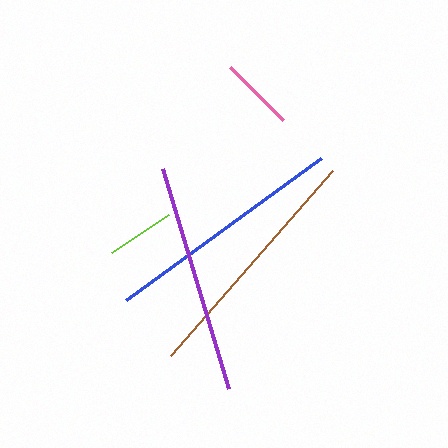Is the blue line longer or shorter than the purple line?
The blue line is longer than the purple line.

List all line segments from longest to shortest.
From longest to shortest: brown, blue, purple, pink, lime.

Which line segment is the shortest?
The lime line is the shortest at approximately 69 pixels.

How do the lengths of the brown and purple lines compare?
The brown and purple lines are approximately the same length.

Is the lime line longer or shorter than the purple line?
The purple line is longer than the lime line.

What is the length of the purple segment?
The purple segment is approximately 230 pixels long.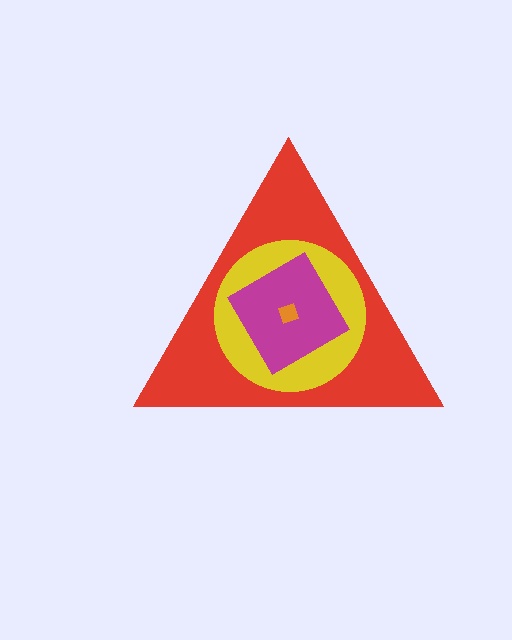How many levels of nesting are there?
4.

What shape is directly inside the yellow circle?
The magenta diamond.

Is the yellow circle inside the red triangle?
Yes.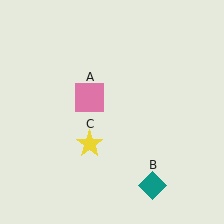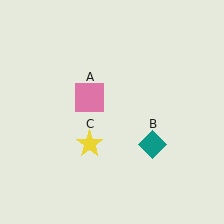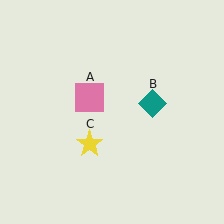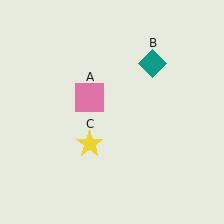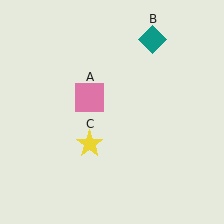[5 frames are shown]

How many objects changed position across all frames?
1 object changed position: teal diamond (object B).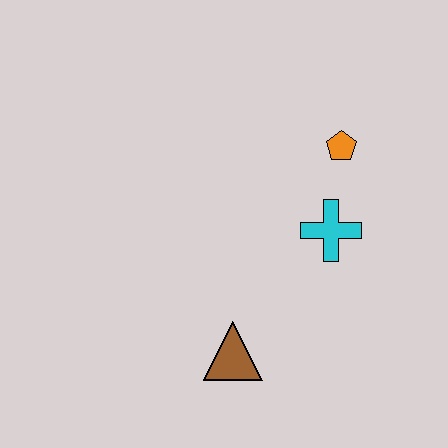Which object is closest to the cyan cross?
The orange pentagon is closest to the cyan cross.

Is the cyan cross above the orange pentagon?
No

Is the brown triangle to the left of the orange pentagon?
Yes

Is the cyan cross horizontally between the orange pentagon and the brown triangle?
Yes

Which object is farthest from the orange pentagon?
The brown triangle is farthest from the orange pentagon.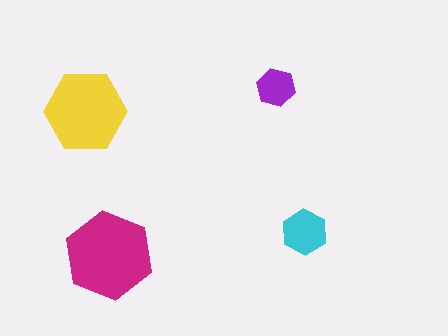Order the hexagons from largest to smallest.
the magenta one, the yellow one, the cyan one, the purple one.